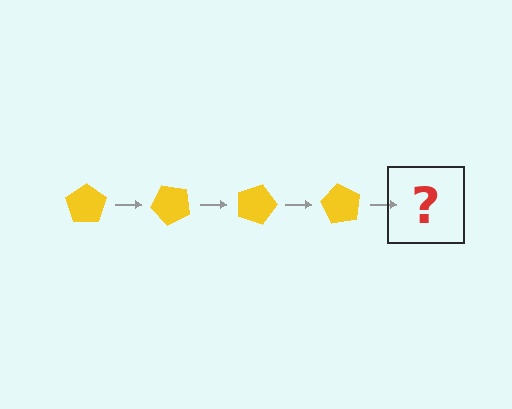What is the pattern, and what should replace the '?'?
The pattern is that the pentagon rotates 45 degrees each step. The '?' should be a yellow pentagon rotated 180 degrees.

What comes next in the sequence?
The next element should be a yellow pentagon rotated 180 degrees.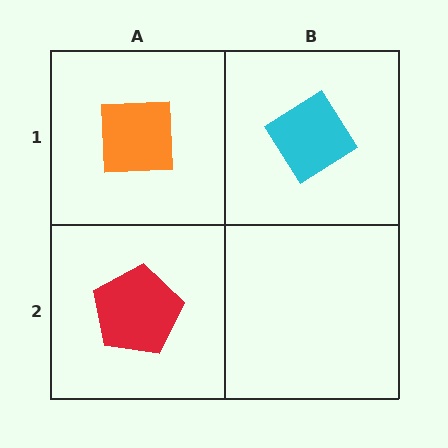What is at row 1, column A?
An orange square.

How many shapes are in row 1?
2 shapes.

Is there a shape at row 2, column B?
No, that cell is empty.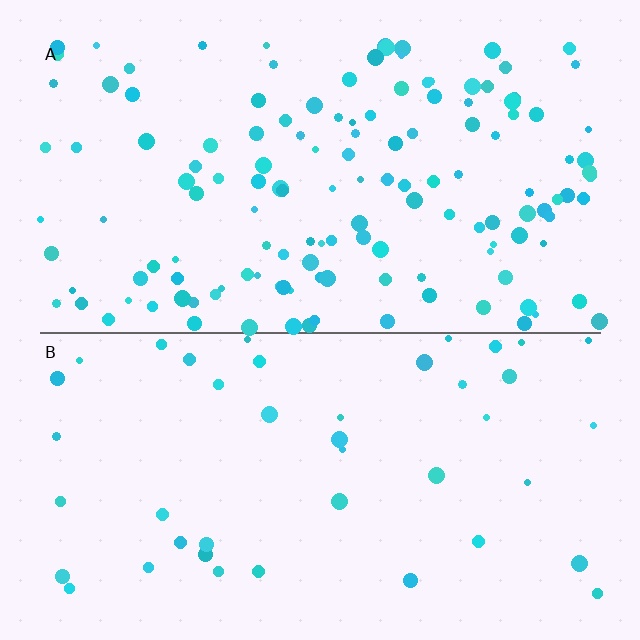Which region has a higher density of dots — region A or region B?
A (the top).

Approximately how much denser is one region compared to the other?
Approximately 3.2× — region A over region B.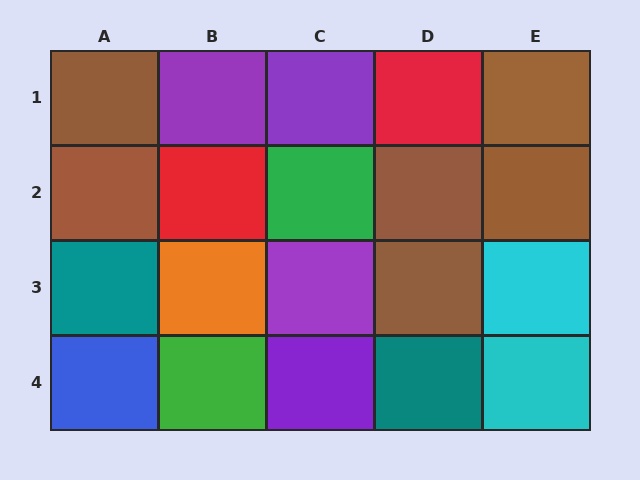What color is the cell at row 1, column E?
Brown.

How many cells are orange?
1 cell is orange.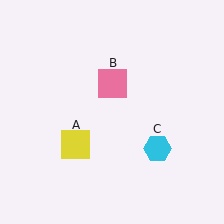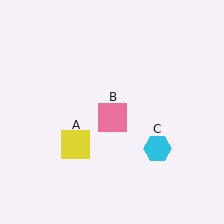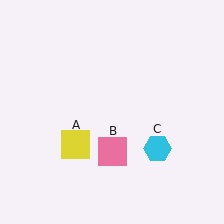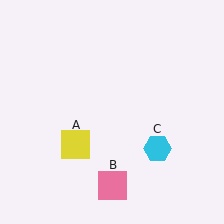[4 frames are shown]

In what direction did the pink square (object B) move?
The pink square (object B) moved down.